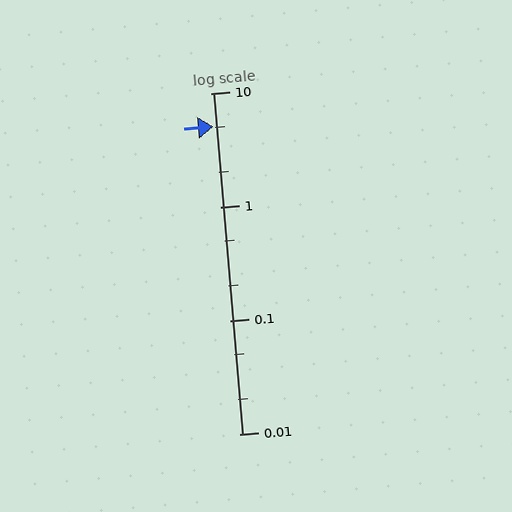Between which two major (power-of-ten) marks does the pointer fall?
The pointer is between 1 and 10.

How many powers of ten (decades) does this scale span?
The scale spans 3 decades, from 0.01 to 10.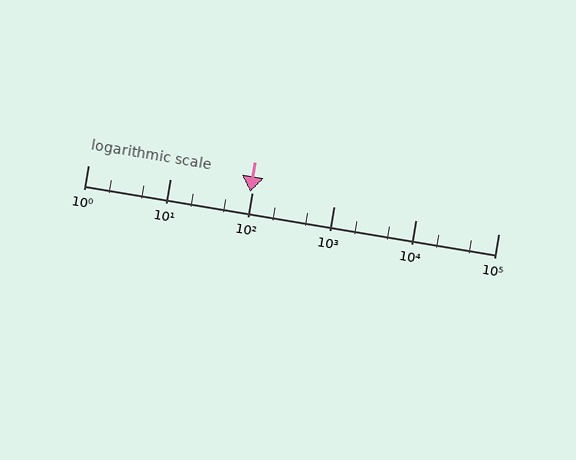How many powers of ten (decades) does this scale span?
The scale spans 5 decades, from 1 to 100000.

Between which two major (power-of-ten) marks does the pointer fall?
The pointer is between 10 and 100.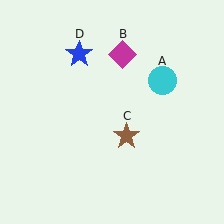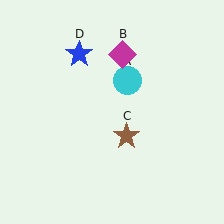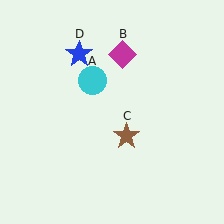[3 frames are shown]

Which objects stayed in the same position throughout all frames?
Magenta diamond (object B) and brown star (object C) and blue star (object D) remained stationary.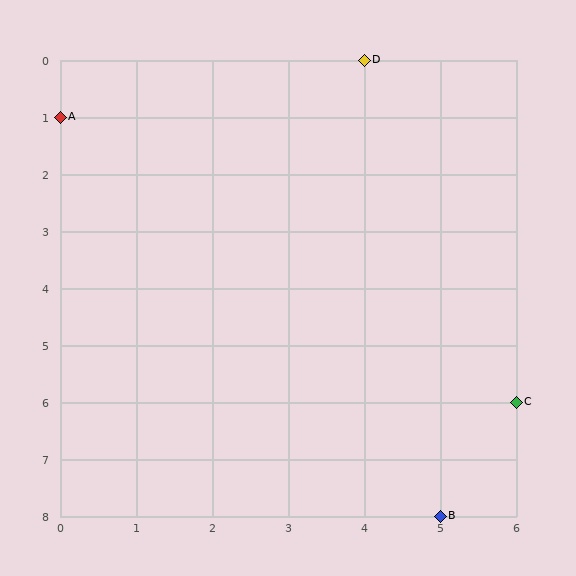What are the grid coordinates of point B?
Point B is at grid coordinates (5, 8).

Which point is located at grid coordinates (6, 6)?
Point C is at (6, 6).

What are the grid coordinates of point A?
Point A is at grid coordinates (0, 1).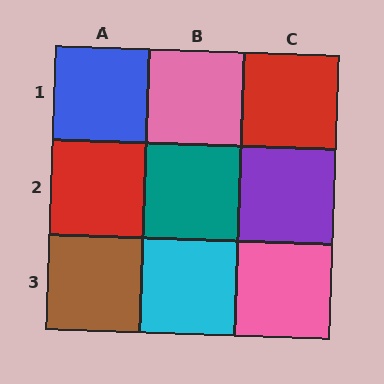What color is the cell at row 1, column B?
Pink.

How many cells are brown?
1 cell is brown.